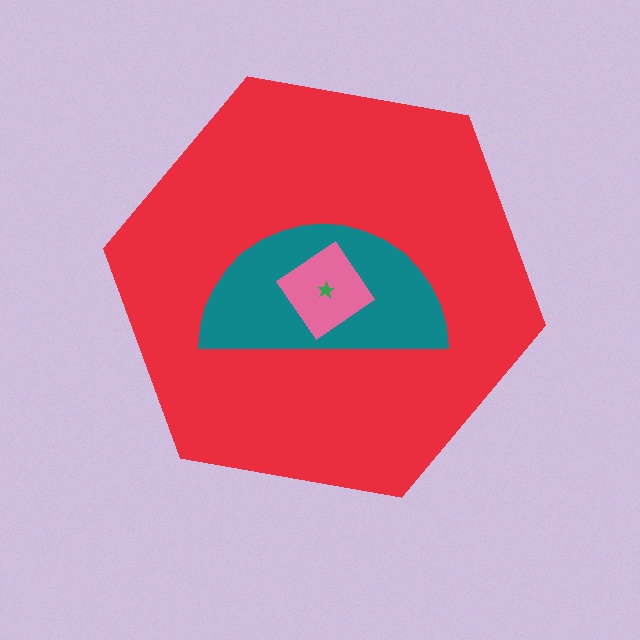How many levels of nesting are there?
4.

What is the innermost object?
The green star.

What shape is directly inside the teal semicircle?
The pink diamond.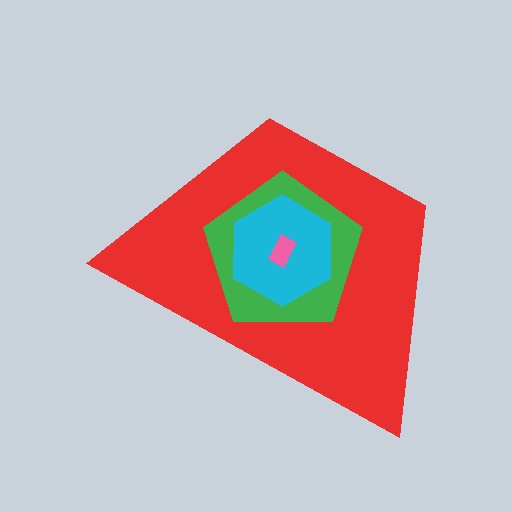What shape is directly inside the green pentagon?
The cyan hexagon.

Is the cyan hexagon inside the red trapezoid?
Yes.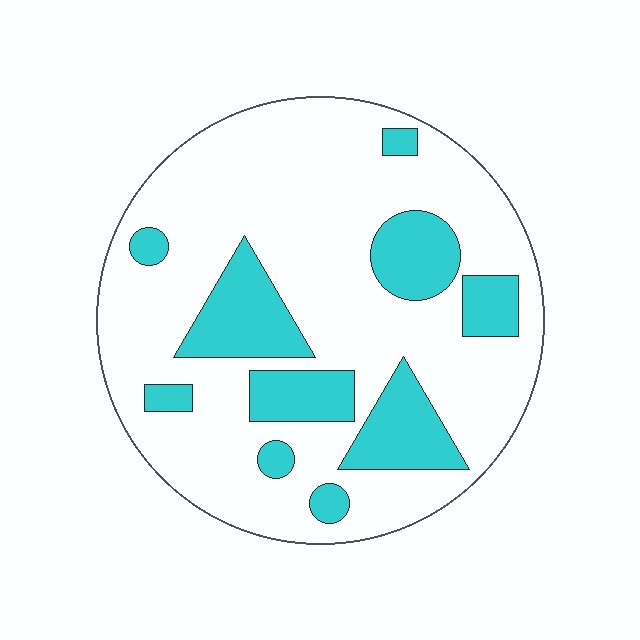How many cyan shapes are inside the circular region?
10.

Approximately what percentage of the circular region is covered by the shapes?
Approximately 25%.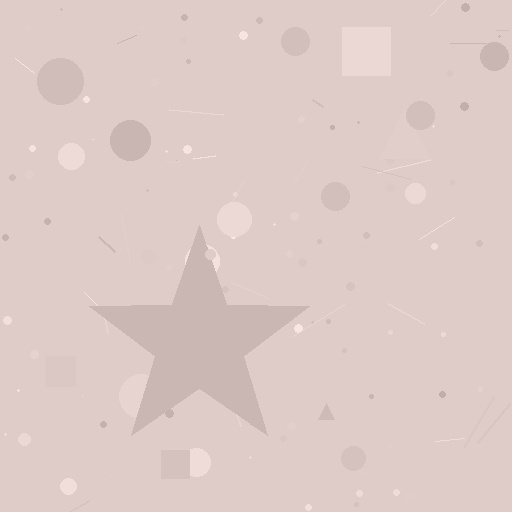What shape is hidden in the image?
A star is hidden in the image.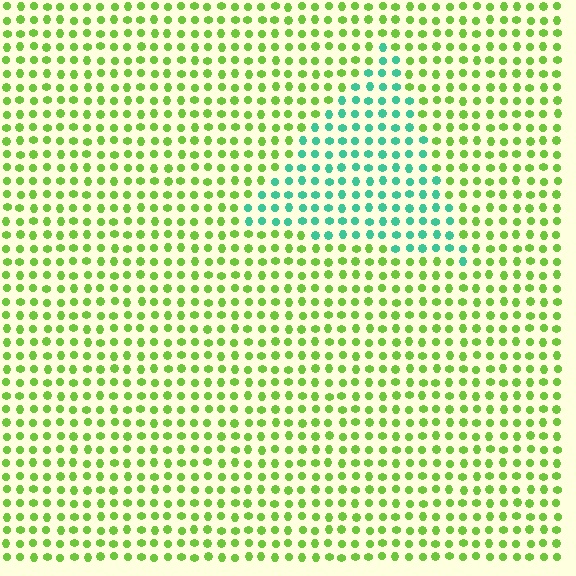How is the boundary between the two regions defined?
The boundary is defined purely by a slight shift in hue (about 61 degrees). Spacing, size, and orientation are identical on both sides.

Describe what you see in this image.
The image is filled with small lime elements in a uniform arrangement. A triangle-shaped region is visible where the elements are tinted to a slightly different hue, forming a subtle color boundary.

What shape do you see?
I see a triangle.